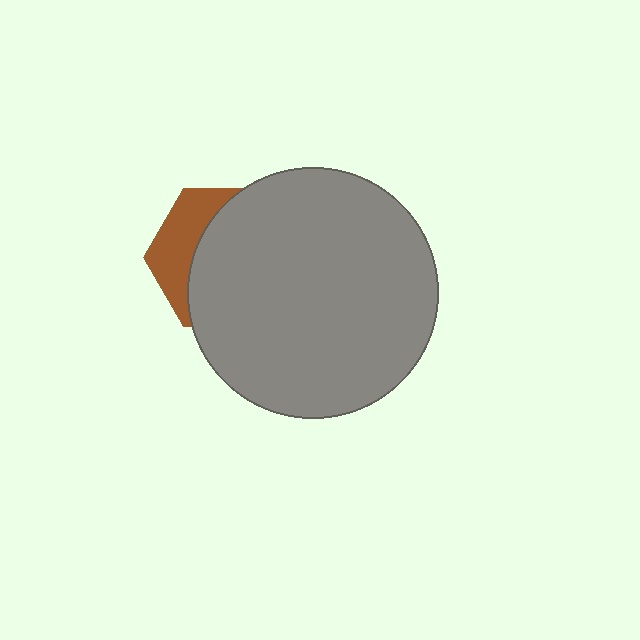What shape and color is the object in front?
The object in front is a gray circle.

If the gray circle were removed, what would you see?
You would see the complete brown hexagon.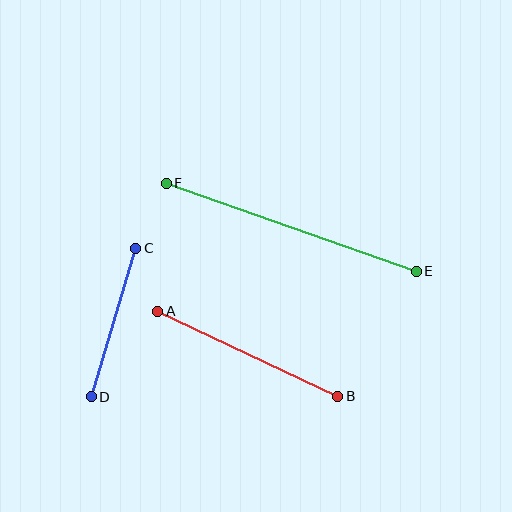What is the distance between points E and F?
The distance is approximately 265 pixels.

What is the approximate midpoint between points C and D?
The midpoint is at approximately (113, 323) pixels.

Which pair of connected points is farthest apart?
Points E and F are farthest apart.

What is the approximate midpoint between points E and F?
The midpoint is at approximately (291, 227) pixels.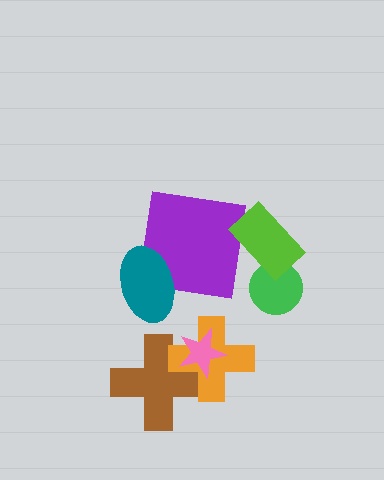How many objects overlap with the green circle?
1 object overlaps with the green circle.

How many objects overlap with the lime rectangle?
1 object overlaps with the lime rectangle.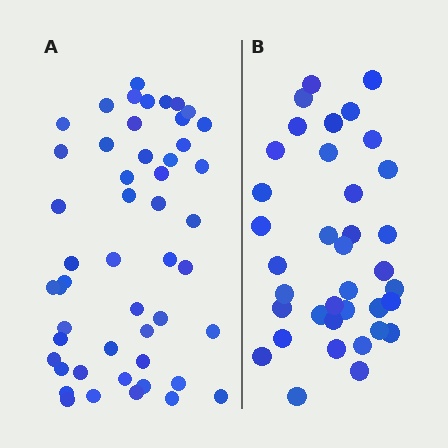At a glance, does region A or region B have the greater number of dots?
Region A (the left region) has more dots.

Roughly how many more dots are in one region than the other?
Region A has approximately 15 more dots than region B.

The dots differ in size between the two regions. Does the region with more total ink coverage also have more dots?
No. Region B has more total ink coverage because its dots are larger, but region A actually contains more individual dots. Total area can be misleading — the number of items is what matters here.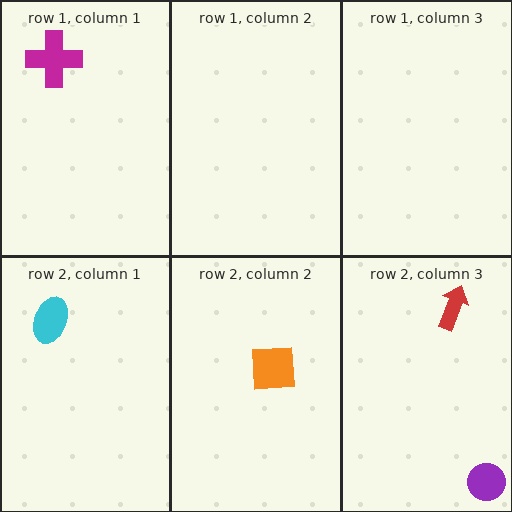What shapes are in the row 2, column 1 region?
The cyan ellipse.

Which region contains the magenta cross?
The row 1, column 1 region.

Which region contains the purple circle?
The row 2, column 3 region.